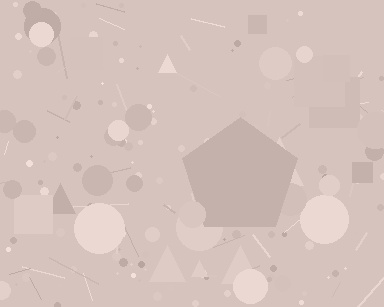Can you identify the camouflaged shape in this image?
The camouflaged shape is a pentagon.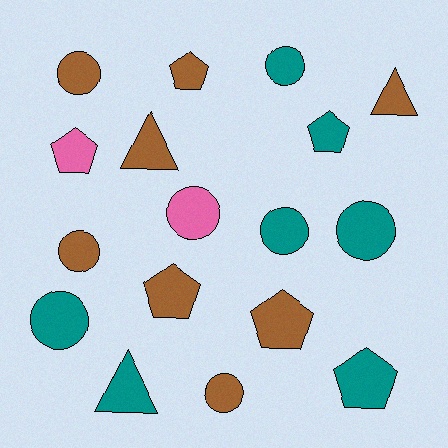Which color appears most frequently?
Brown, with 8 objects.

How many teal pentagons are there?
There are 2 teal pentagons.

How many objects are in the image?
There are 17 objects.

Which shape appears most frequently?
Circle, with 8 objects.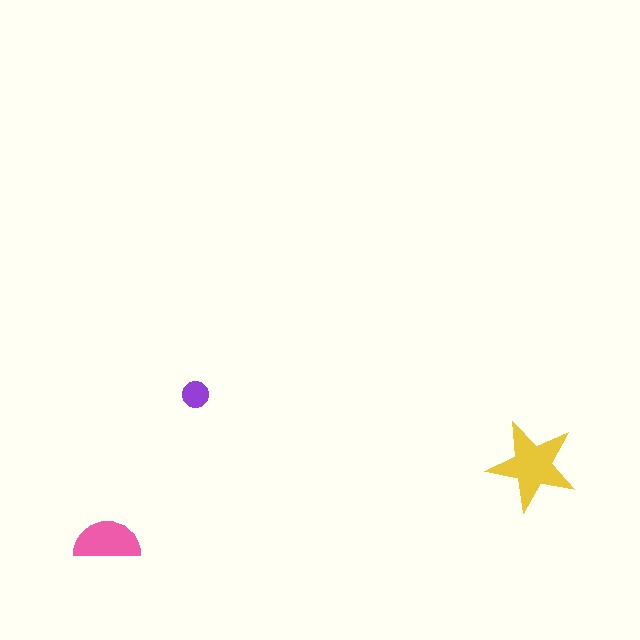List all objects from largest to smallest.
The yellow star, the pink semicircle, the purple circle.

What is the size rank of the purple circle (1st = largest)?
3rd.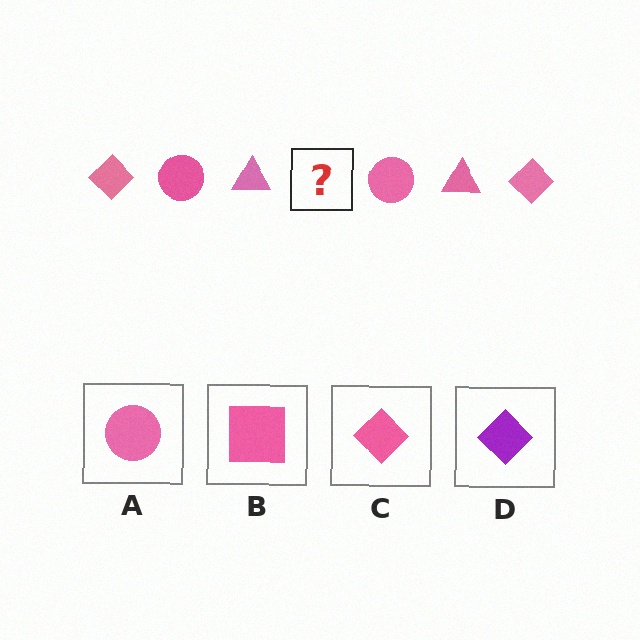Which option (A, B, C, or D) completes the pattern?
C.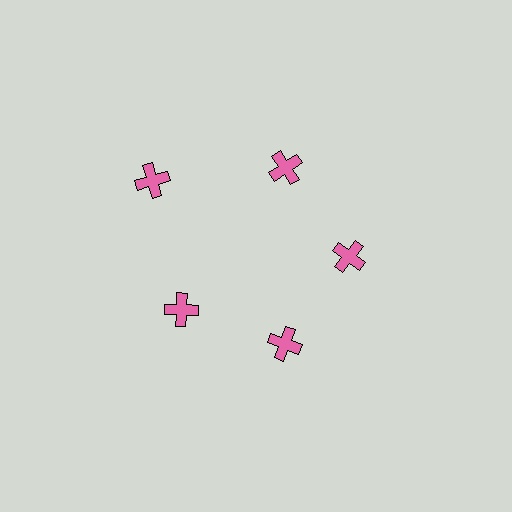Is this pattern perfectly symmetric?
No. The 5 pink crosses are arranged in a ring, but one element near the 10 o'clock position is pushed outward from the center, breaking the 5-fold rotational symmetry.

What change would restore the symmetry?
The symmetry would be restored by moving it inward, back onto the ring so that all 5 crosses sit at equal angles and equal distance from the center.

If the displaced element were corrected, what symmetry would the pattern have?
It would have 5-fold rotational symmetry — the pattern would map onto itself every 72 degrees.